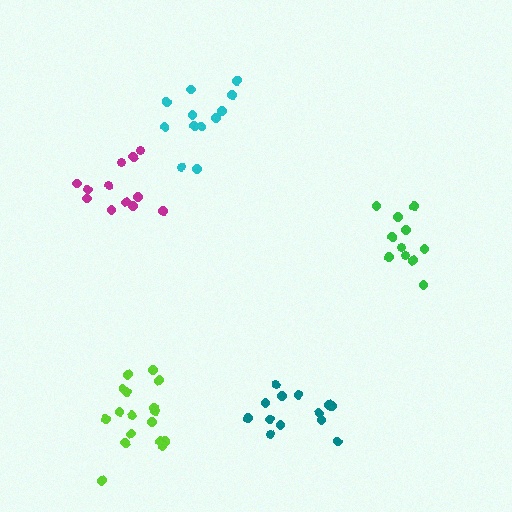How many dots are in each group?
Group 1: 11 dots, Group 2: 17 dots, Group 3: 13 dots, Group 4: 12 dots, Group 5: 12 dots (65 total).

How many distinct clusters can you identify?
There are 5 distinct clusters.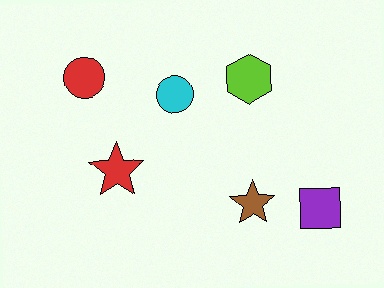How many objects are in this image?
There are 6 objects.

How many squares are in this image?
There is 1 square.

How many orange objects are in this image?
There are no orange objects.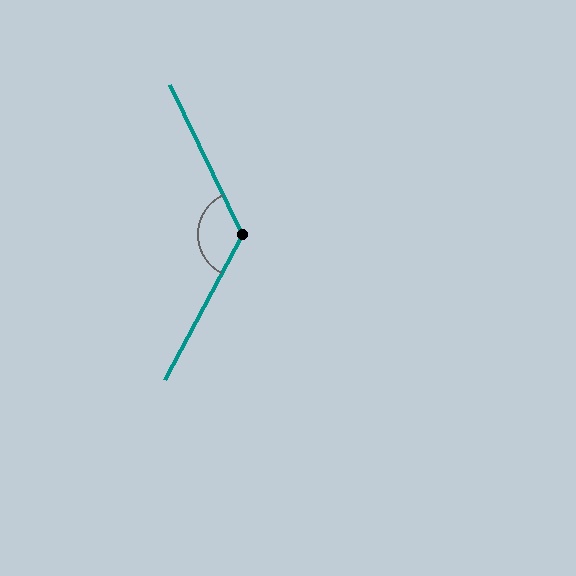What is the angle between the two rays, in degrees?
Approximately 126 degrees.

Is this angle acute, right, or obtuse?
It is obtuse.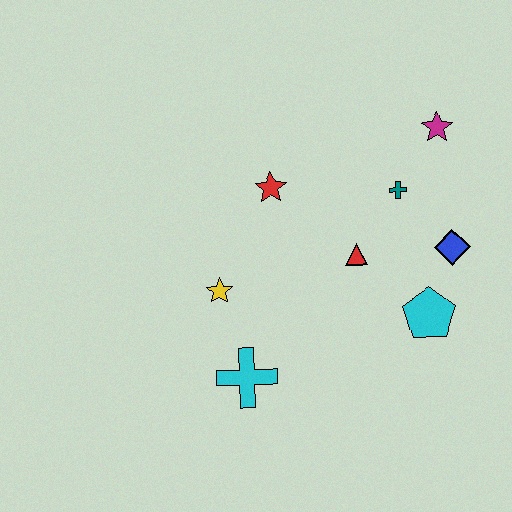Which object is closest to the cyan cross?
The yellow star is closest to the cyan cross.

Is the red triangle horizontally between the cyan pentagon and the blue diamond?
No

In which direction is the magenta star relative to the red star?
The magenta star is to the right of the red star.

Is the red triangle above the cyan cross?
Yes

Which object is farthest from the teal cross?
The cyan cross is farthest from the teal cross.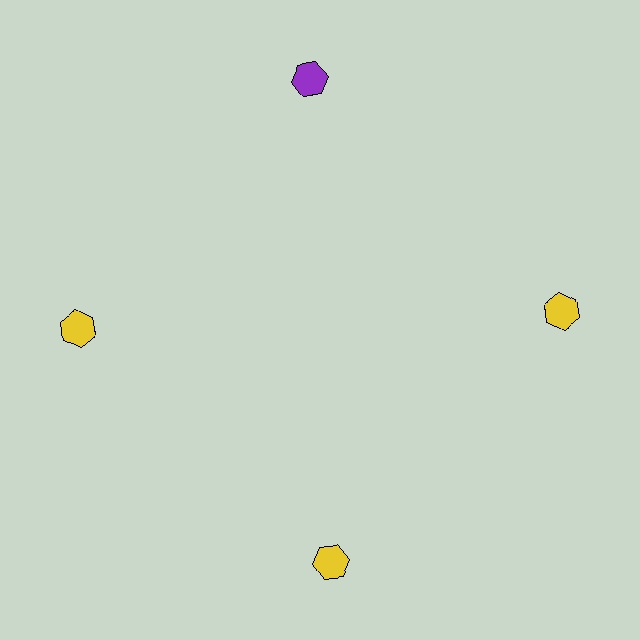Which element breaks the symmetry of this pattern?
The purple hexagon at roughly the 12 o'clock position breaks the symmetry. All other shapes are yellow hexagons.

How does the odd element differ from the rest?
It has a different color: purple instead of yellow.